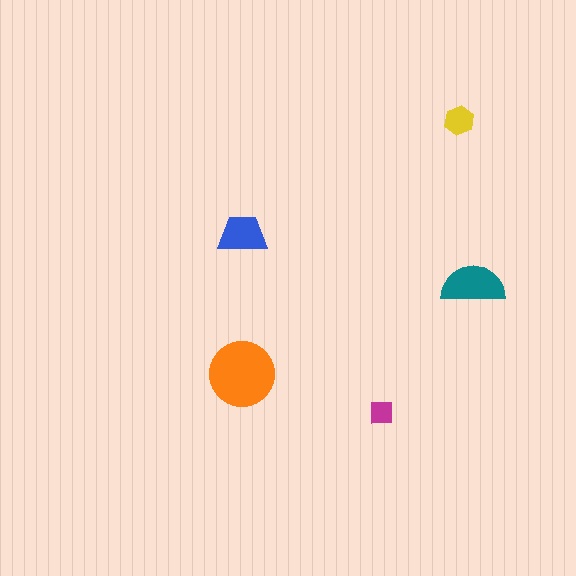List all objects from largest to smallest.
The orange circle, the teal semicircle, the blue trapezoid, the yellow hexagon, the magenta square.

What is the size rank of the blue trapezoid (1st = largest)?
3rd.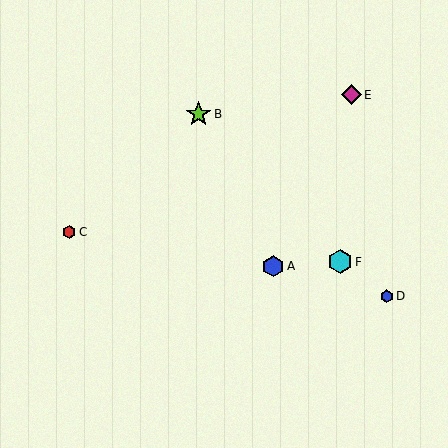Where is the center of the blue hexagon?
The center of the blue hexagon is at (387, 296).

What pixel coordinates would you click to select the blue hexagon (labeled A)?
Click at (273, 266) to select the blue hexagon A.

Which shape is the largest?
The lime star (labeled B) is the largest.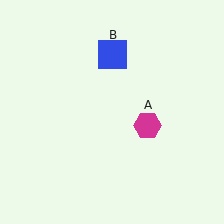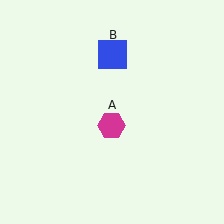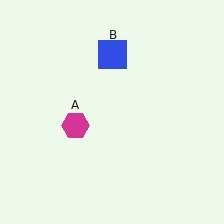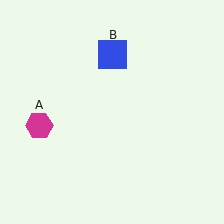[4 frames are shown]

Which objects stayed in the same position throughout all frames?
Blue square (object B) remained stationary.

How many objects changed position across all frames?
1 object changed position: magenta hexagon (object A).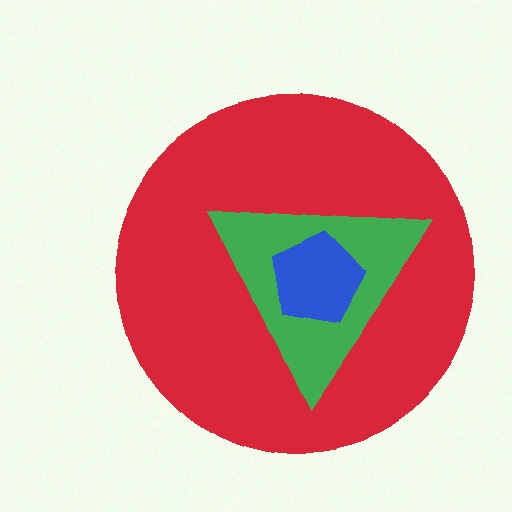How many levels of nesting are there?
3.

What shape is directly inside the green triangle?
The blue pentagon.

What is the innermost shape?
The blue pentagon.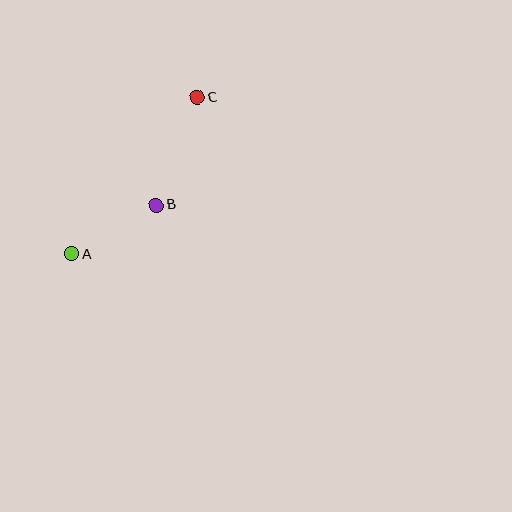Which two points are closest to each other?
Points A and B are closest to each other.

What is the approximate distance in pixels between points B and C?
The distance between B and C is approximately 115 pixels.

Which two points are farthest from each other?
Points A and C are farthest from each other.